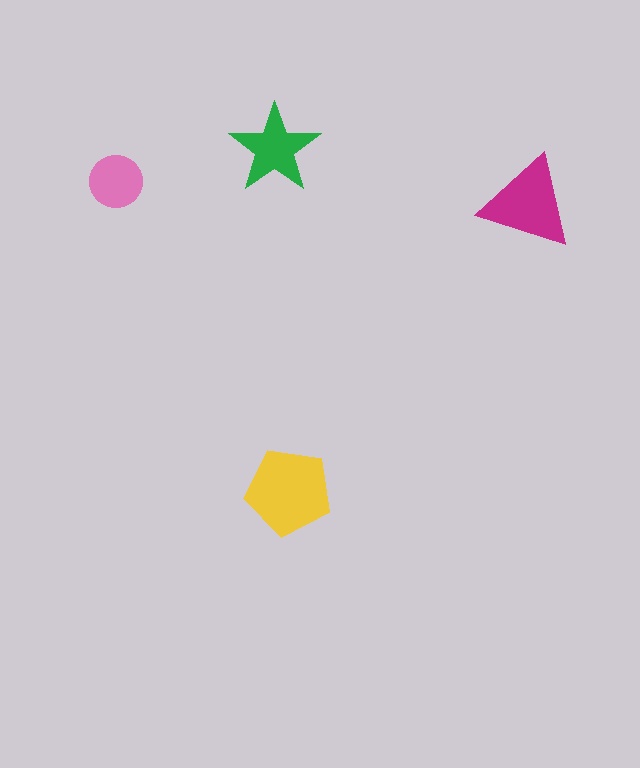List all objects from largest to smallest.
The yellow pentagon, the magenta triangle, the green star, the pink circle.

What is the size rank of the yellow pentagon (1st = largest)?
1st.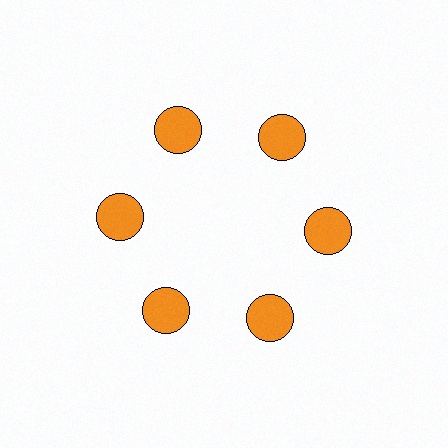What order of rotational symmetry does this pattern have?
This pattern has 6-fold rotational symmetry.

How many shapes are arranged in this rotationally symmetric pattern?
There are 6 shapes, arranged in 6 groups of 1.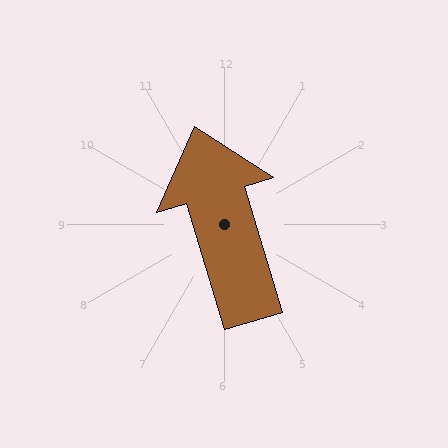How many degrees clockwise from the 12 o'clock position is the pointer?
Approximately 343 degrees.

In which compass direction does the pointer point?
North.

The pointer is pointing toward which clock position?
Roughly 11 o'clock.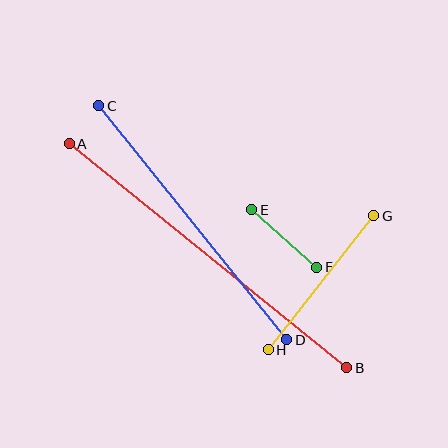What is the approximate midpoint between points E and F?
The midpoint is at approximately (284, 238) pixels.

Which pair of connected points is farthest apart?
Points A and B are farthest apart.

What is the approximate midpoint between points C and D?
The midpoint is at approximately (193, 223) pixels.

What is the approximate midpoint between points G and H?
The midpoint is at approximately (321, 283) pixels.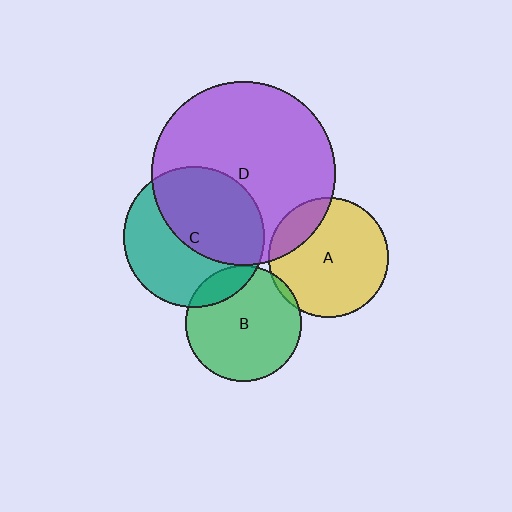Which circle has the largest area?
Circle D (purple).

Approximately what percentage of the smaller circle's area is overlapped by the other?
Approximately 15%.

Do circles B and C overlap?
Yes.